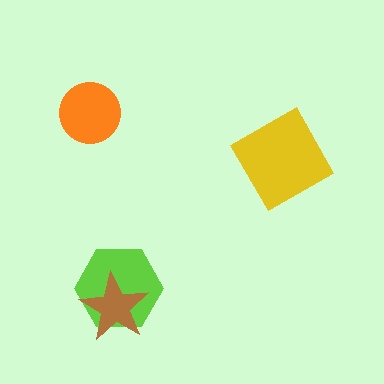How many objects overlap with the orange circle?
0 objects overlap with the orange circle.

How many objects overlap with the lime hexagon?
1 object overlaps with the lime hexagon.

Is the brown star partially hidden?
No, no other shape covers it.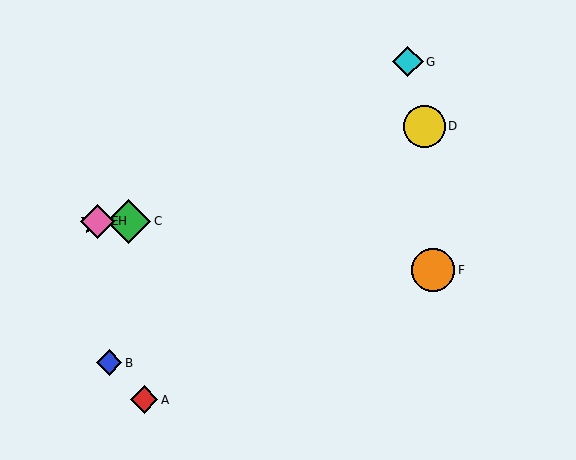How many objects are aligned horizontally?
3 objects (C, E, H) are aligned horizontally.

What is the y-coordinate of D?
Object D is at y≈126.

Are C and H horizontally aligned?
Yes, both are at y≈221.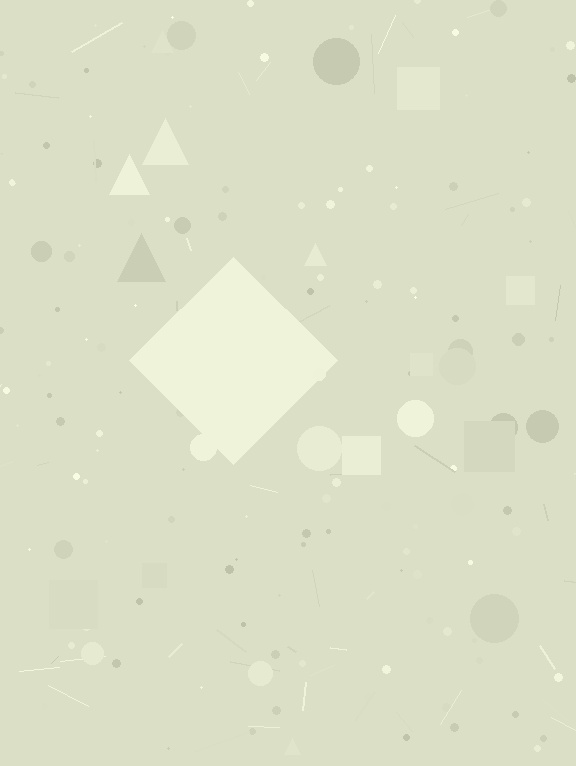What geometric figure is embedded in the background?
A diamond is embedded in the background.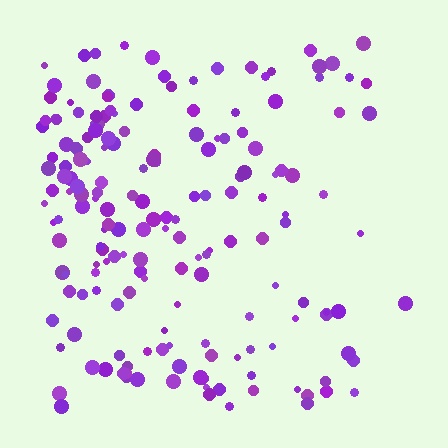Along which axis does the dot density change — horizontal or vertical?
Horizontal.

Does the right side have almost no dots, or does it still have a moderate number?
Still a moderate number, just noticeably fewer than the left.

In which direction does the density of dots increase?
From right to left, with the left side densest.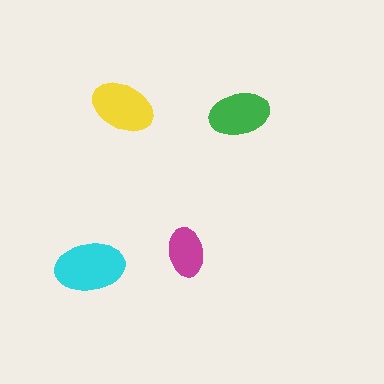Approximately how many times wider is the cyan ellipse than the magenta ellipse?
About 1.5 times wider.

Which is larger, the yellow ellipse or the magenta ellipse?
The yellow one.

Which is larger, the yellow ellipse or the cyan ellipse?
The cyan one.